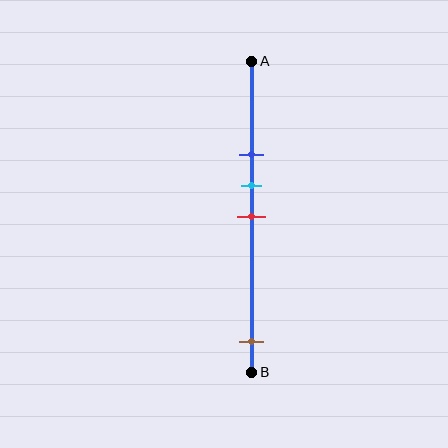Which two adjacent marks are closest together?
The cyan and red marks are the closest adjacent pair.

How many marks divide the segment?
There are 4 marks dividing the segment.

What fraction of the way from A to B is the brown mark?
The brown mark is approximately 90% (0.9) of the way from A to B.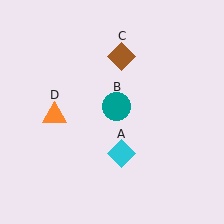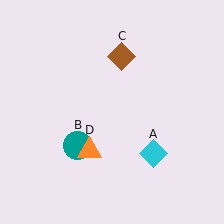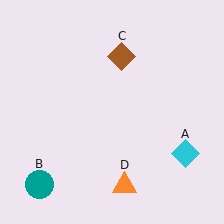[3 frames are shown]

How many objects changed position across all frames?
3 objects changed position: cyan diamond (object A), teal circle (object B), orange triangle (object D).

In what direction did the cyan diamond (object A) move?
The cyan diamond (object A) moved right.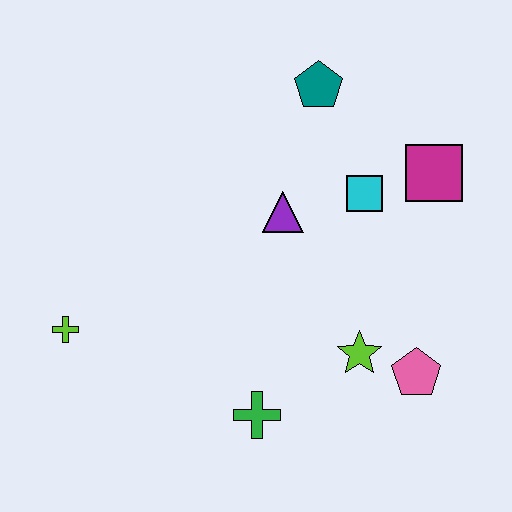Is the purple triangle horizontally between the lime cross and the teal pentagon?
Yes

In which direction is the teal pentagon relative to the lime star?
The teal pentagon is above the lime star.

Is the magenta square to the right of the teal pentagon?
Yes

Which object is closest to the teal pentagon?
The cyan square is closest to the teal pentagon.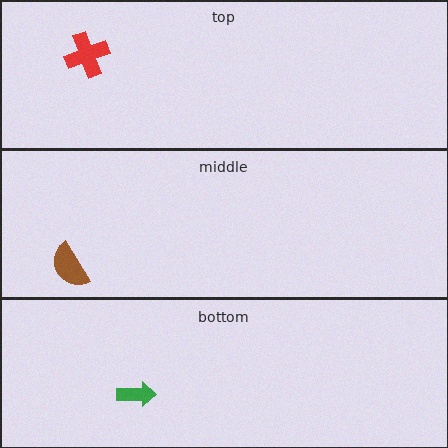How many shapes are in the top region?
1.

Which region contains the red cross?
The top region.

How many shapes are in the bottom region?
1.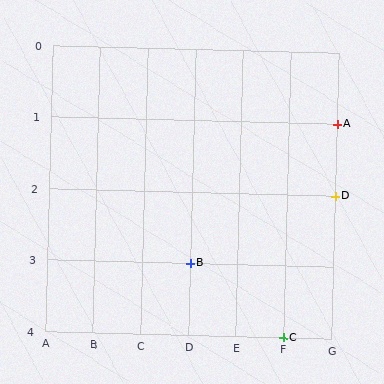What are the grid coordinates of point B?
Point B is at grid coordinates (D, 3).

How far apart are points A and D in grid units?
Points A and D are 1 row apart.